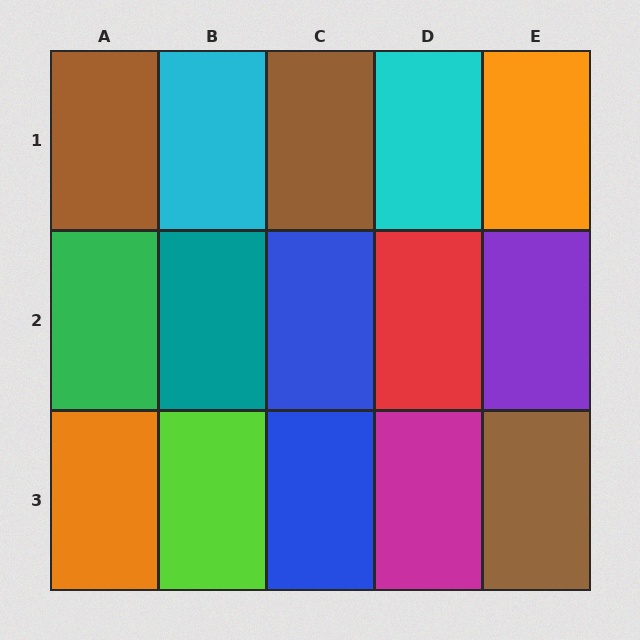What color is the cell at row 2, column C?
Blue.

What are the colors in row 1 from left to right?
Brown, cyan, brown, cyan, orange.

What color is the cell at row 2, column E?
Purple.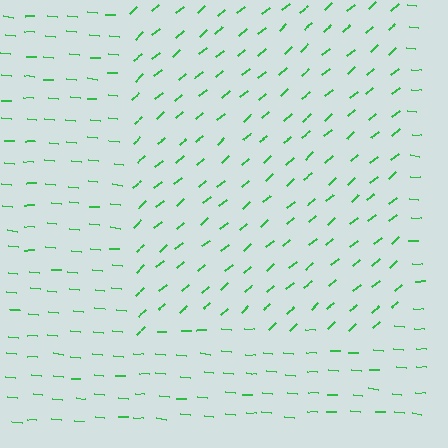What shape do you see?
I see a rectangle.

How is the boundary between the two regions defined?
The boundary is defined purely by a change in line orientation (approximately 45 degrees difference). All lines are the same color and thickness.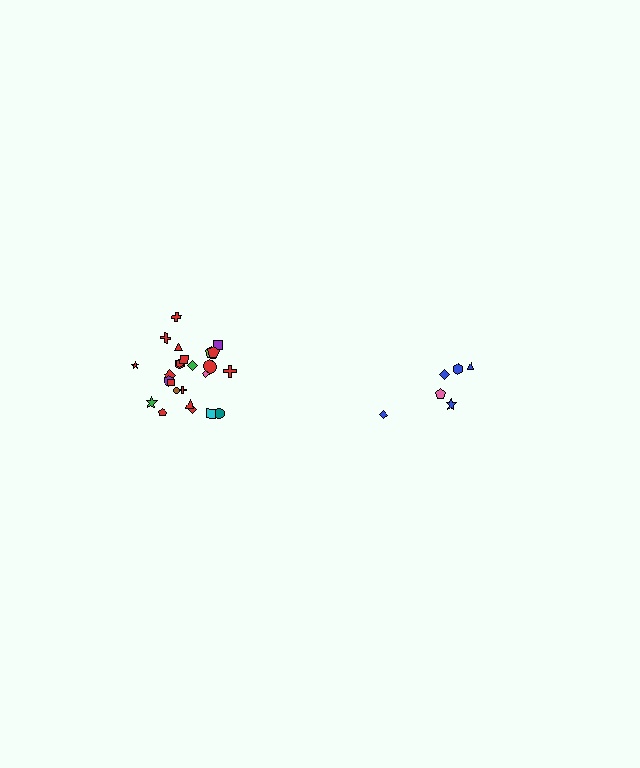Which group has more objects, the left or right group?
The left group.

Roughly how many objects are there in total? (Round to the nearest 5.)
Roughly 30 objects in total.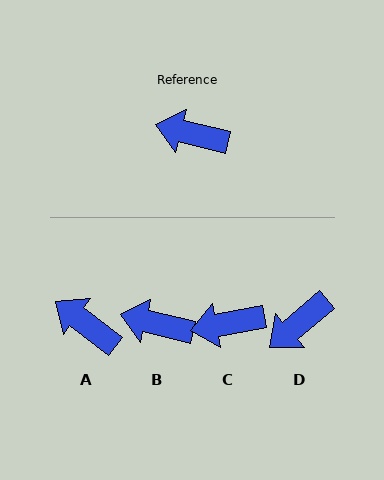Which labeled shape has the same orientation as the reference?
B.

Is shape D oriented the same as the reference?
No, it is off by about 53 degrees.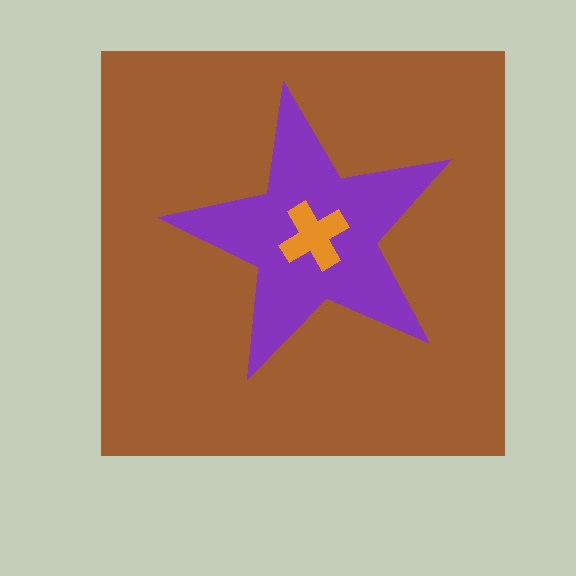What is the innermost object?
The orange cross.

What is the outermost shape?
The brown square.